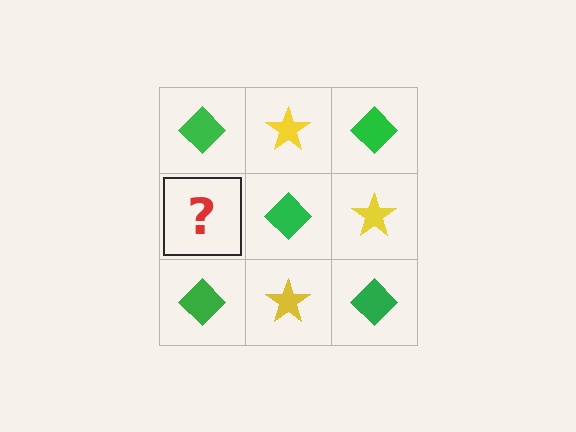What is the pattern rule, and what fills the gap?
The rule is that it alternates green diamond and yellow star in a checkerboard pattern. The gap should be filled with a yellow star.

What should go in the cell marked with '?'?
The missing cell should contain a yellow star.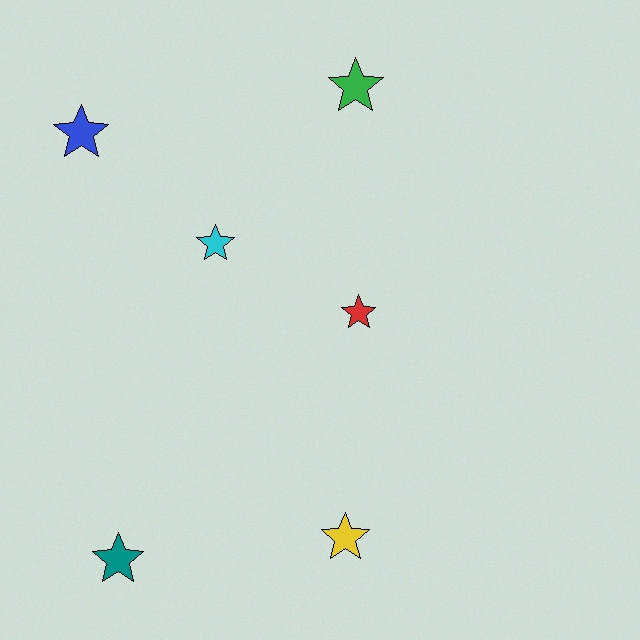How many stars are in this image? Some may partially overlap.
There are 6 stars.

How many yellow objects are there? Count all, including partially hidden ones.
There is 1 yellow object.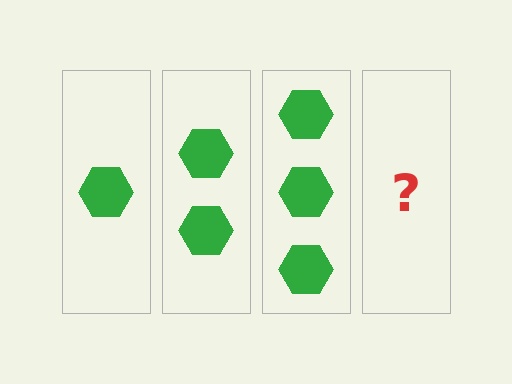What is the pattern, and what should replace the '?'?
The pattern is that each step adds one more hexagon. The '?' should be 4 hexagons.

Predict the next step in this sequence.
The next step is 4 hexagons.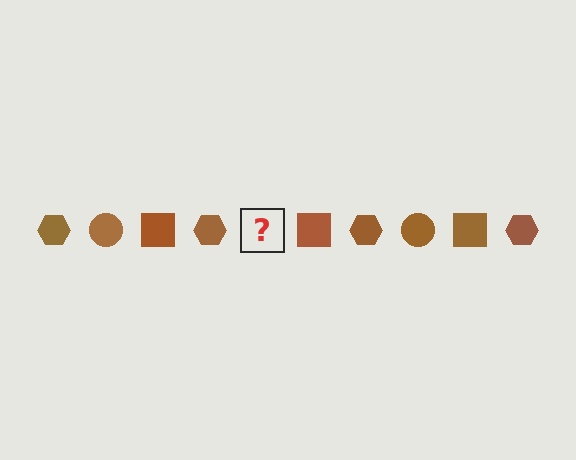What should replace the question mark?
The question mark should be replaced with a brown circle.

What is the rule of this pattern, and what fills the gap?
The rule is that the pattern cycles through hexagon, circle, square shapes in brown. The gap should be filled with a brown circle.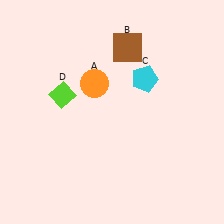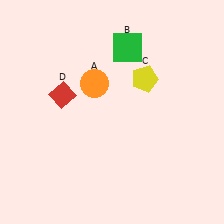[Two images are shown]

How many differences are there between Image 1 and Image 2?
There are 3 differences between the two images.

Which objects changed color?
B changed from brown to green. C changed from cyan to yellow. D changed from lime to red.